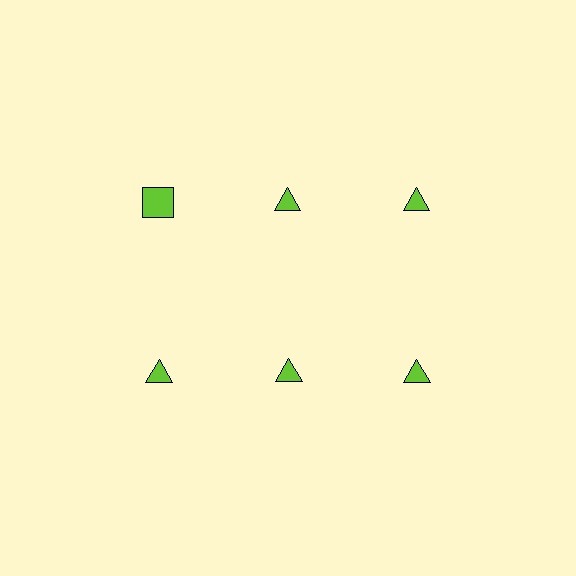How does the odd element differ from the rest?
It has a different shape: square instead of triangle.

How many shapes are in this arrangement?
There are 6 shapes arranged in a grid pattern.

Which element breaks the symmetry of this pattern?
The lime square in the top row, leftmost column breaks the symmetry. All other shapes are lime triangles.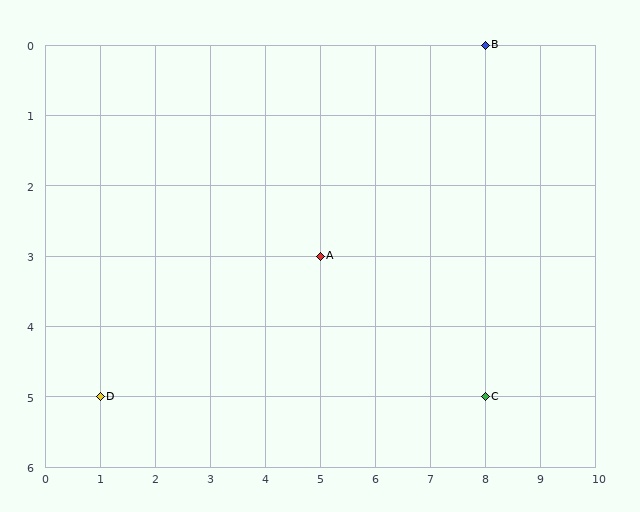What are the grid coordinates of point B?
Point B is at grid coordinates (8, 0).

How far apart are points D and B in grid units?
Points D and B are 7 columns and 5 rows apart (about 8.6 grid units diagonally).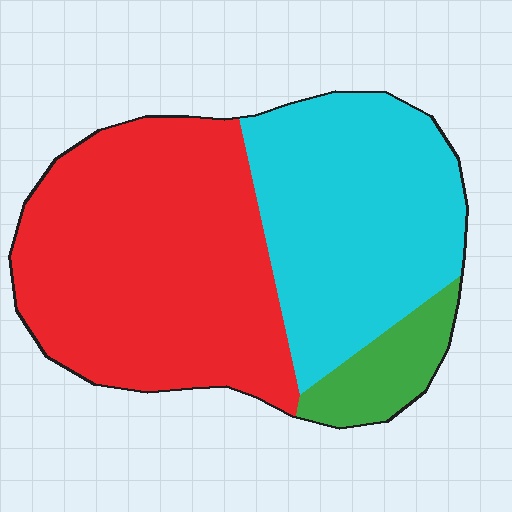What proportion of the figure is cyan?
Cyan covers 38% of the figure.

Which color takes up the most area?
Red, at roughly 50%.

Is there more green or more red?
Red.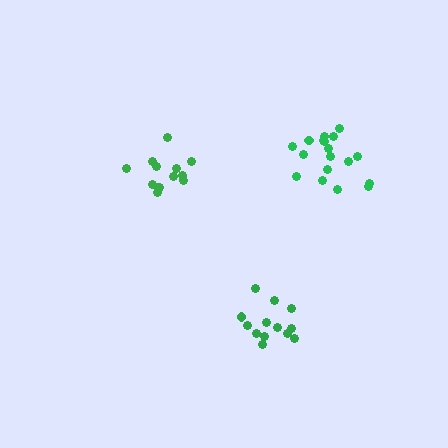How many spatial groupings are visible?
There are 3 spatial groupings.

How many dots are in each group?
Group 1: 13 dots, Group 2: 13 dots, Group 3: 18 dots (44 total).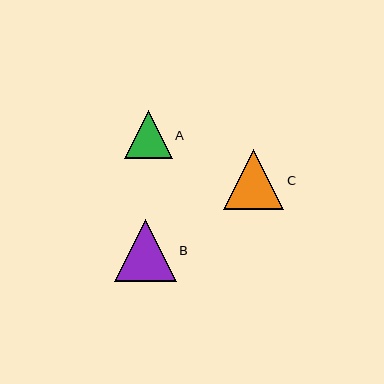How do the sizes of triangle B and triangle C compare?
Triangle B and triangle C are approximately the same size.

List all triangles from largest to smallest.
From largest to smallest: B, C, A.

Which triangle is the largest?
Triangle B is the largest with a size of approximately 62 pixels.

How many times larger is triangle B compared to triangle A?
Triangle B is approximately 1.3 times the size of triangle A.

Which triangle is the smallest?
Triangle A is the smallest with a size of approximately 48 pixels.